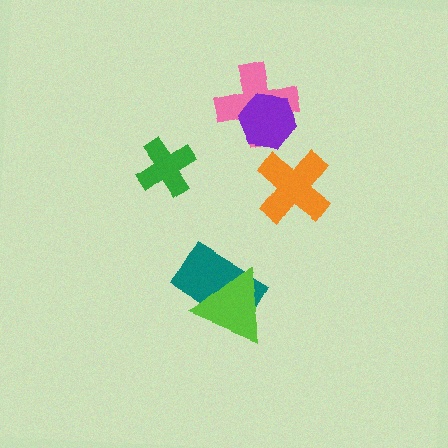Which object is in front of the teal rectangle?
The lime triangle is in front of the teal rectangle.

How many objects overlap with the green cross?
0 objects overlap with the green cross.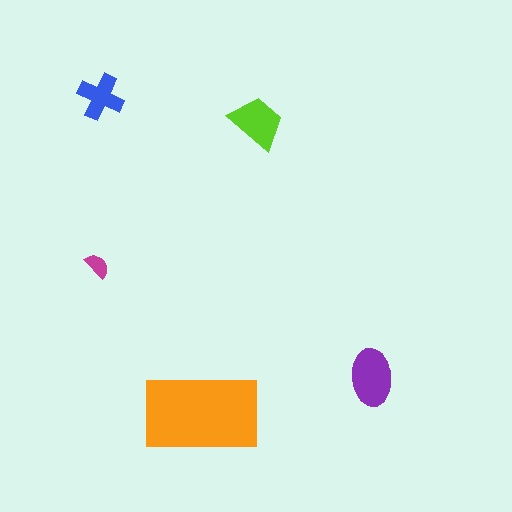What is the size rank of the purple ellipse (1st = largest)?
2nd.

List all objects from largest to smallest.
The orange rectangle, the purple ellipse, the lime trapezoid, the blue cross, the magenta semicircle.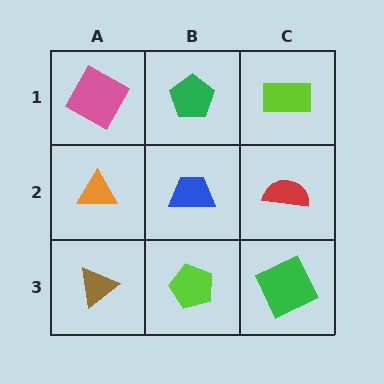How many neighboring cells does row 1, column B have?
3.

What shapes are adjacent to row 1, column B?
A blue trapezoid (row 2, column B), a pink square (row 1, column A), a lime rectangle (row 1, column C).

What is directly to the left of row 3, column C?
A lime pentagon.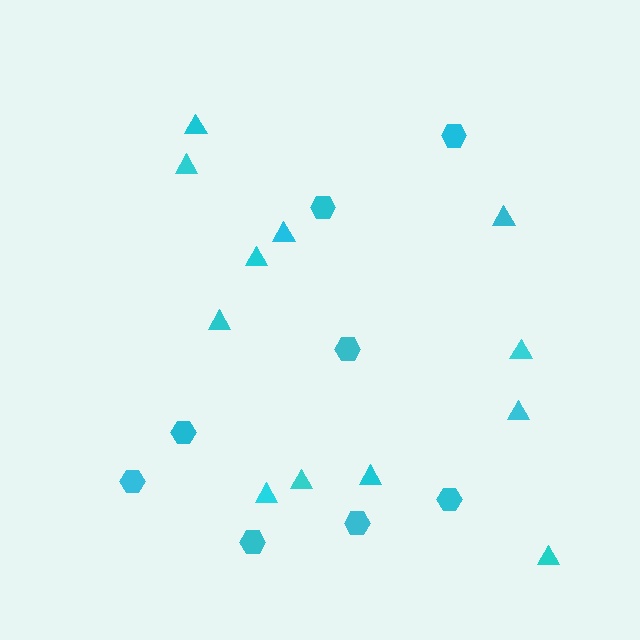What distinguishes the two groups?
There are 2 groups: one group of triangles (12) and one group of hexagons (8).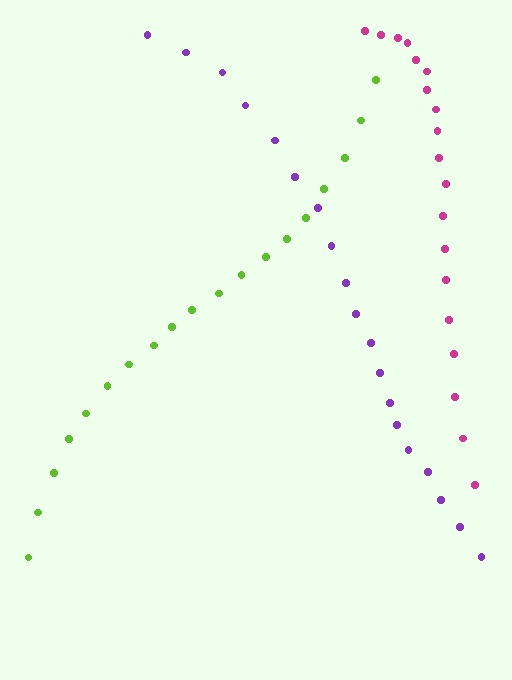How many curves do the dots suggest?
There are 3 distinct paths.